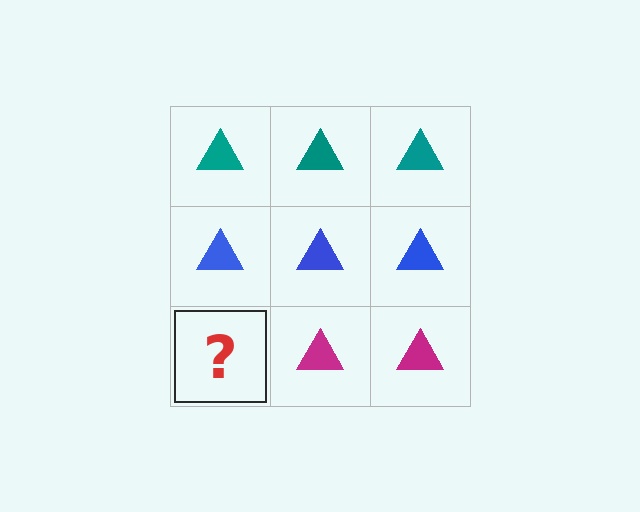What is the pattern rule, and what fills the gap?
The rule is that each row has a consistent color. The gap should be filled with a magenta triangle.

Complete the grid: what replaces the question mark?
The question mark should be replaced with a magenta triangle.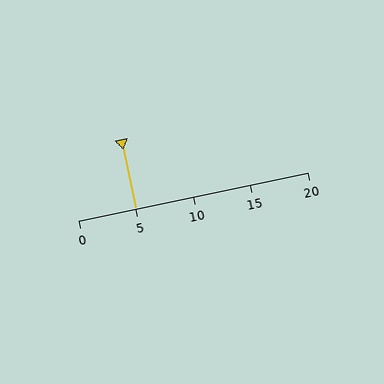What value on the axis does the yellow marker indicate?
The marker indicates approximately 5.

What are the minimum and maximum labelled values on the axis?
The axis runs from 0 to 20.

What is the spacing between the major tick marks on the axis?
The major ticks are spaced 5 apart.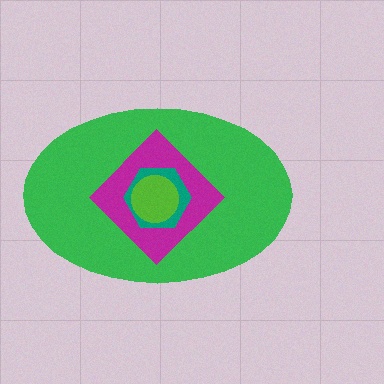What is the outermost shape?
The green ellipse.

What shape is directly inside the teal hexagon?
The lime circle.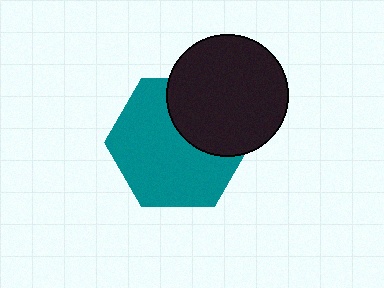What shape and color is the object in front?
The object in front is a black circle.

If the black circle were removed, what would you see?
You would see the complete teal hexagon.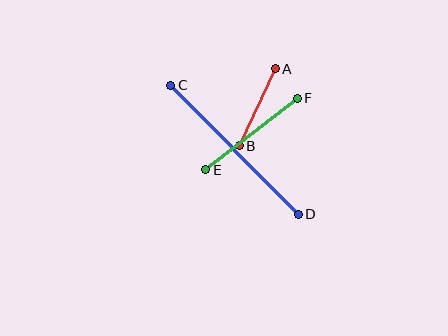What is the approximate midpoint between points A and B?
The midpoint is at approximately (257, 107) pixels.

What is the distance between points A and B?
The distance is approximately 85 pixels.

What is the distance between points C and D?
The distance is approximately 182 pixels.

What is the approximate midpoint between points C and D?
The midpoint is at approximately (235, 150) pixels.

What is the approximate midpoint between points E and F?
The midpoint is at approximately (252, 134) pixels.